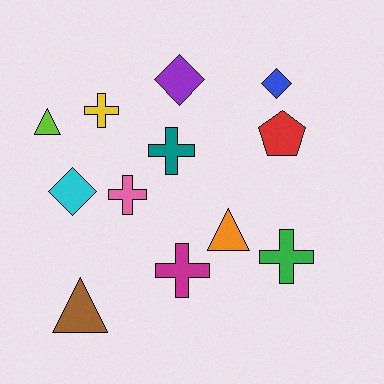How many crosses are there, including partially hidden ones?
There are 5 crosses.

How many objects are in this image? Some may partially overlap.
There are 12 objects.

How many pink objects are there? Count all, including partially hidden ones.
There is 1 pink object.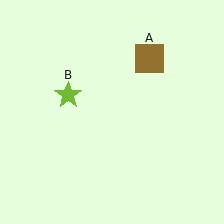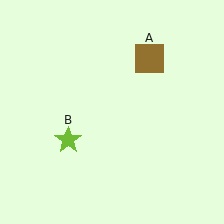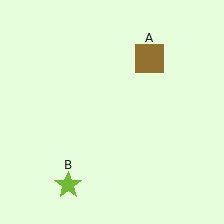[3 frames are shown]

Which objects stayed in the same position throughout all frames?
Brown square (object A) remained stationary.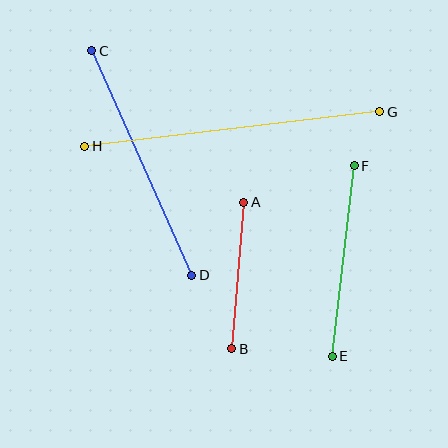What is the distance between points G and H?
The distance is approximately 297 pixels.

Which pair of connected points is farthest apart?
Points G and H are farthest apart.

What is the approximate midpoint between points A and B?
The midpoint is at approximately (238, 275) pixels.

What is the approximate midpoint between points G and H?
The midpoint is at approximately (232, 129) pixels.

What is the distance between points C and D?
The distance is approximately 246 pixels.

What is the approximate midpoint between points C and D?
The midpoint is at approximately (142, 163) pixels.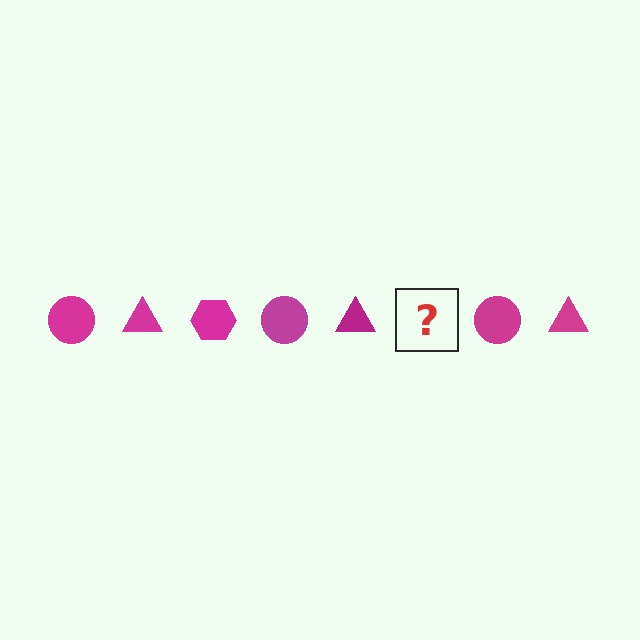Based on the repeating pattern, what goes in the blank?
The blank should be a magenta hexagon.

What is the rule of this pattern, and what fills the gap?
The rule is that the pattern cycles through circle, triangle, hexagon shapes in magenta. The gap should be filled with a magenta hexagon.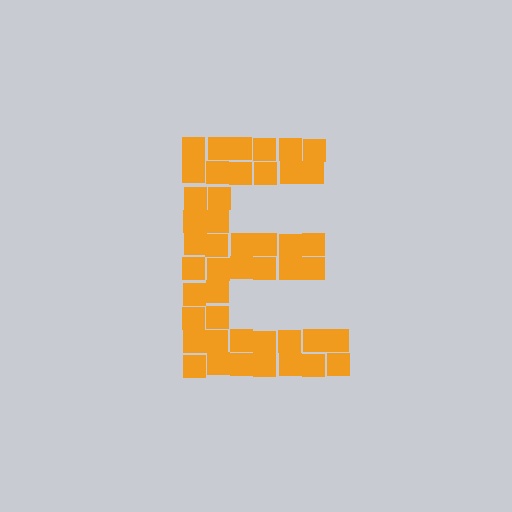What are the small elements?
The small elements are squares.